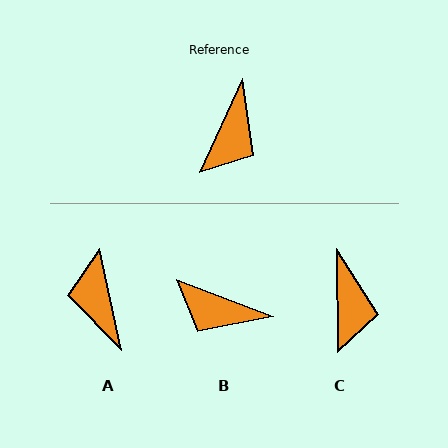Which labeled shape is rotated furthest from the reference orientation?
A, about 143 degrees away.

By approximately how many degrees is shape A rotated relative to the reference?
Approximately 143 degrees clockwise.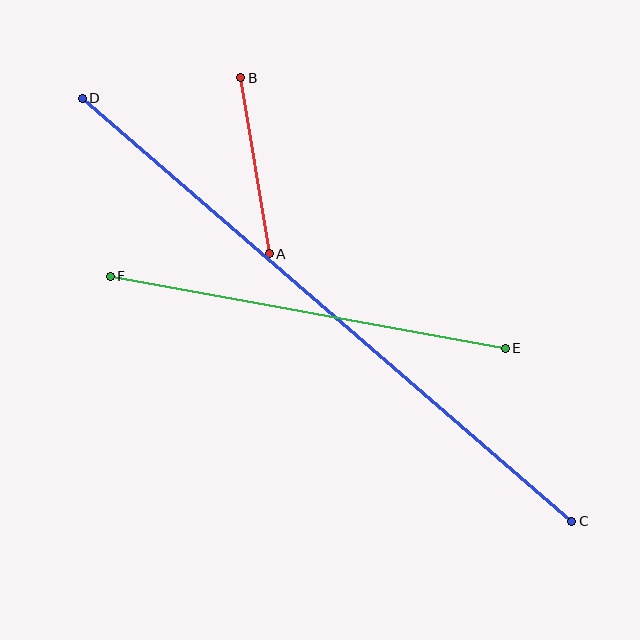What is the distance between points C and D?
The distance is approximately 647 pixels.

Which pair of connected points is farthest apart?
Points C and D are farthest apart.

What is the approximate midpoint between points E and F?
The midpoint is at approximately (308, 312) pixels.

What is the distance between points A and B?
The distance is approximately 178 pixels.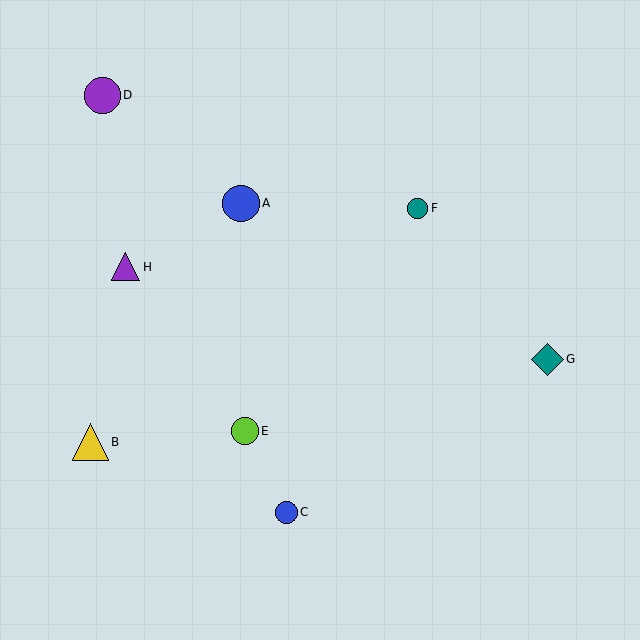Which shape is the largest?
The blue circle (labeled A) is the largest.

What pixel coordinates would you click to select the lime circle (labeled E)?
Click at (245, 431) to select the lime circle E.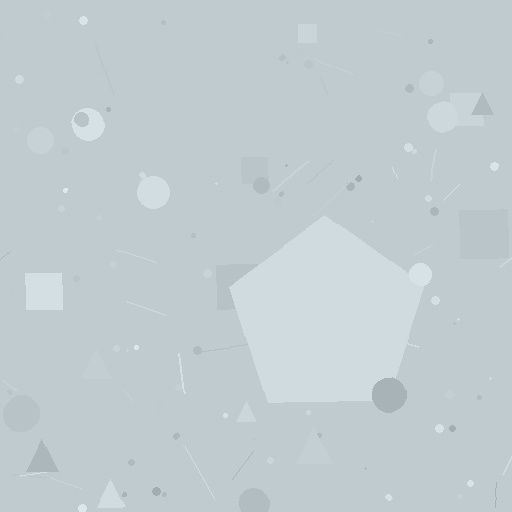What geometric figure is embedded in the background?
A pentagon is embedded in the background.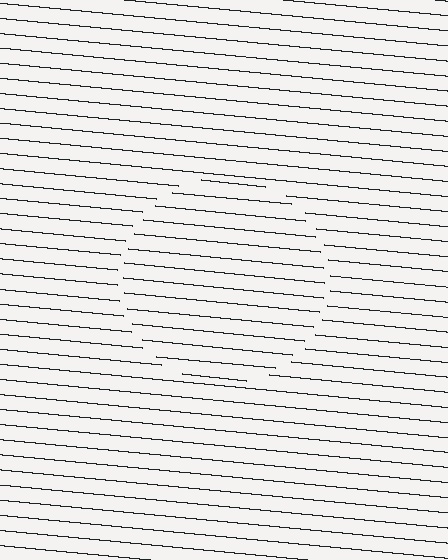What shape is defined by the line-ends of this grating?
An illusory circle. The interior of the shape contains the same grating, shifted by half a period — the contour is defined by the phase discontinuity where line-ends from the inner and outer gratings abut.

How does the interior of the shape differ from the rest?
The interior of the shape contains the same grating, shifted by half a period — the contour is defined by the phase discontinuity where line-ends from the inner and outer gratings abut.